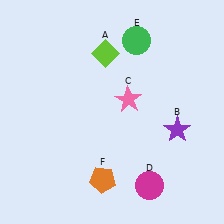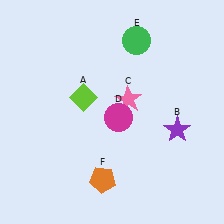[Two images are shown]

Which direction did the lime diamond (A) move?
The lime diamond (A) moved down.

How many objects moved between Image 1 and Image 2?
2 objects moved between the two images.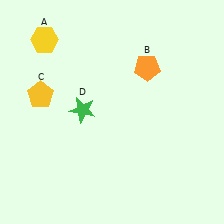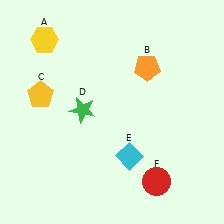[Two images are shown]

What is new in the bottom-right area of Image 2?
A cyan diamond (E) was added in the bottom-right area of Image 2.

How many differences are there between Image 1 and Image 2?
There are 2 differences between the two images.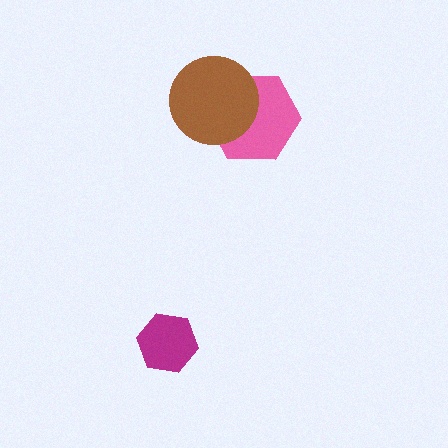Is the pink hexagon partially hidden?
Yes, it is partially covered by another shape.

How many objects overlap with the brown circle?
1 object overlaps with the brown circle.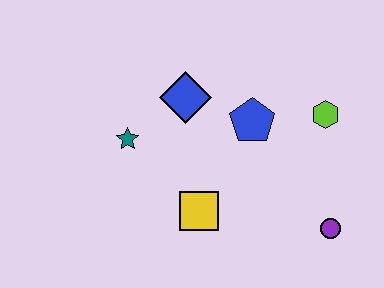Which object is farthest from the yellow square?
The lime hexagon is farthest from the yellow square.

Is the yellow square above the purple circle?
Yes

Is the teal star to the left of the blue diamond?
Yes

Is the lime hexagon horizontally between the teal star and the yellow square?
No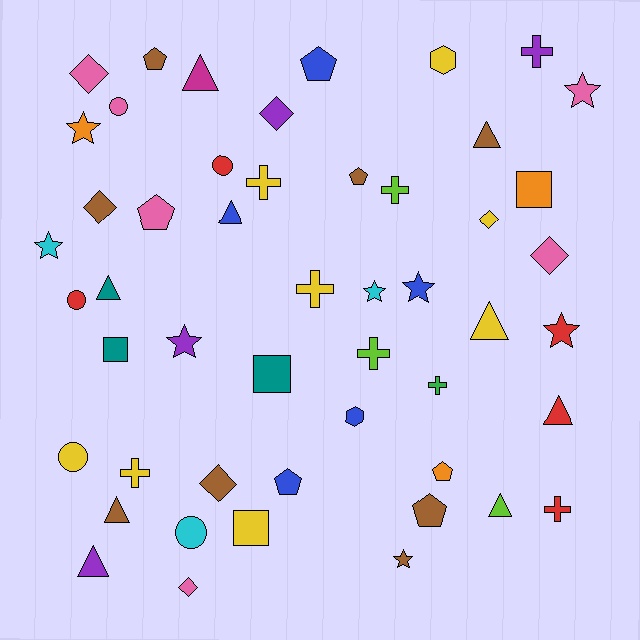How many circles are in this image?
There are 5 circles.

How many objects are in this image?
There are 50 objects.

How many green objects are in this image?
There is 1 green object.